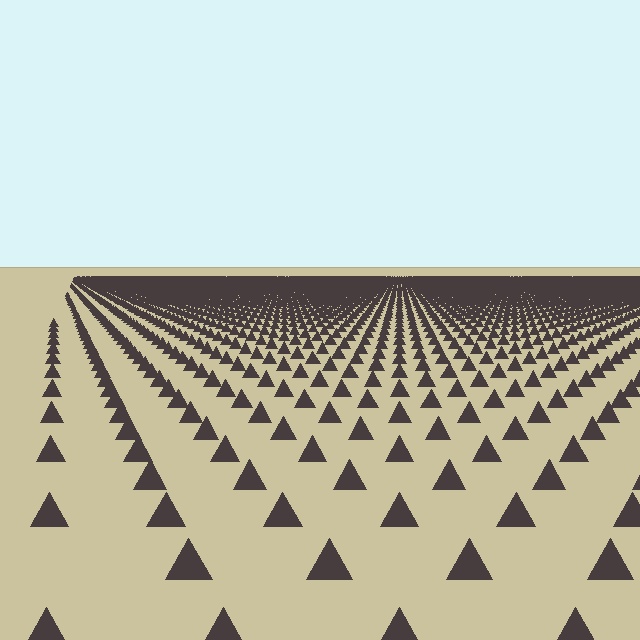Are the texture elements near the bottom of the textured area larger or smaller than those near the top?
Larger. Near the bottom, elements are closer to the viewer and appear at a bigger on-screen size.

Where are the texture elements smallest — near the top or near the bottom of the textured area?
Near the top.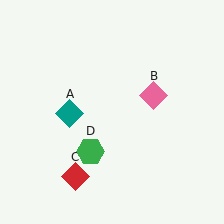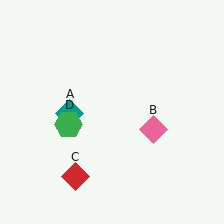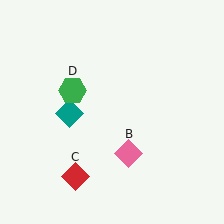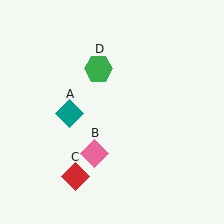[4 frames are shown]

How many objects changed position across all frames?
2 objects changed position: pink diamond (object B), green hexagon (object D).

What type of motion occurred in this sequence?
The pink diamond (object B), green hexagon (object D) rotated clockwise around the center of the scene.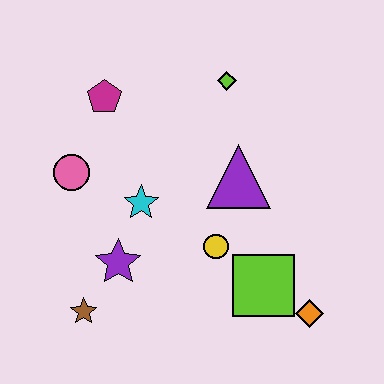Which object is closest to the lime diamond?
The purple triangle is closest to the lime diamond.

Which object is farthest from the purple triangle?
The brown star is farthest from the purple triangle.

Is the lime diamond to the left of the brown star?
No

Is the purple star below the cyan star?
Yes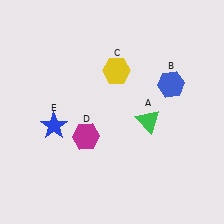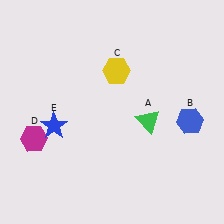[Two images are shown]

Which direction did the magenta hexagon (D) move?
The magenta hexagon (D) moved left.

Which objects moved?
The objects that moved are: the blue hexagon (B), the magenta hexagon (D).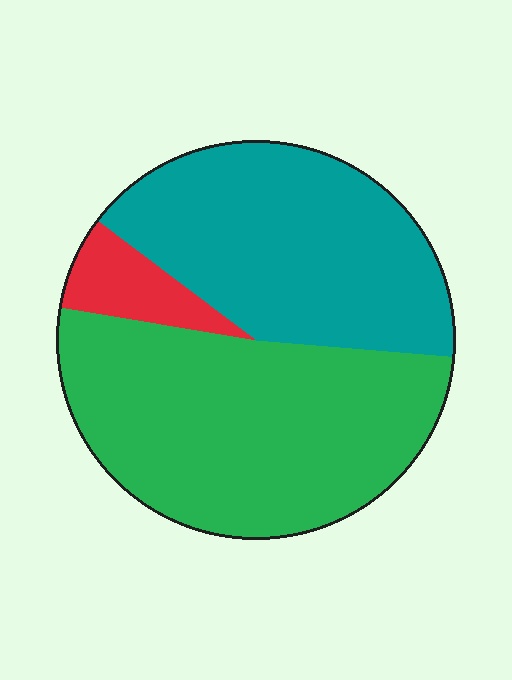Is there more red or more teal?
Teal.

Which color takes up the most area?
Green, at roughly 50%.